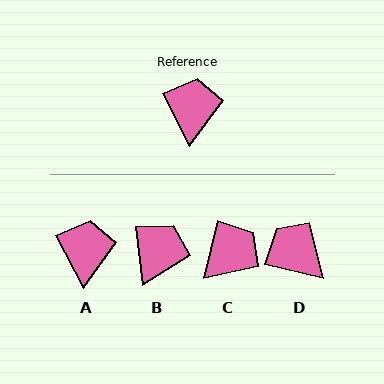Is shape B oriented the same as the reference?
No, it is off by about 22 degrees.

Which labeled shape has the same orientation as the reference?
A.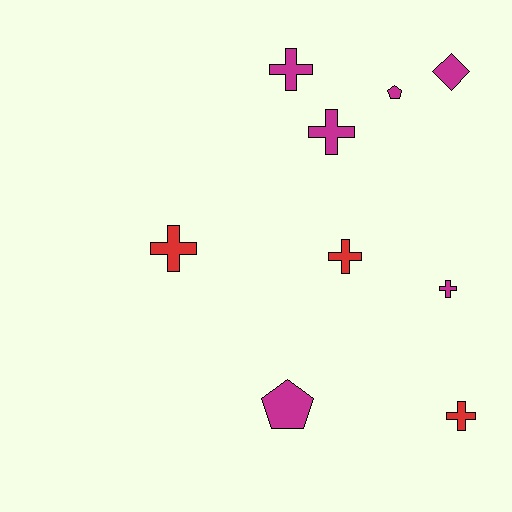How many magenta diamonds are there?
There is 1 magenta diamond.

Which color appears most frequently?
Magenta, with 6 objects.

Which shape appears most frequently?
Cross, with 6 objects.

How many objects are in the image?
There are 9 objects.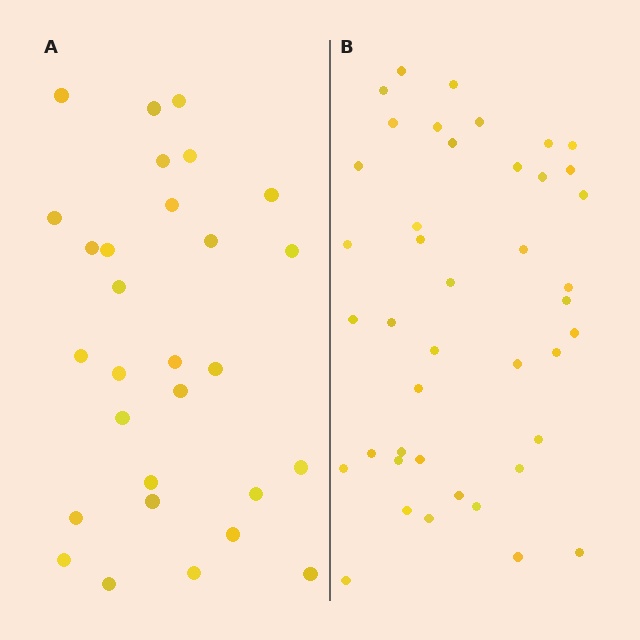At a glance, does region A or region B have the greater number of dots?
Region B (the right region) has more dots.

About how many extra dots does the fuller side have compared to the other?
Region B has approximately 15 more dots than region A.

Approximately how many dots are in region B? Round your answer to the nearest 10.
About 40 dots. (The exact count is 42, which rounds to 40.)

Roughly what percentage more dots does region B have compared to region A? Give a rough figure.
About 45% more.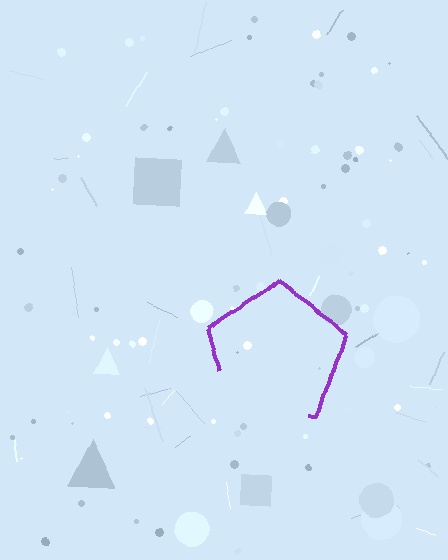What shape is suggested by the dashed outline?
The dashed outline suggests a pentagon.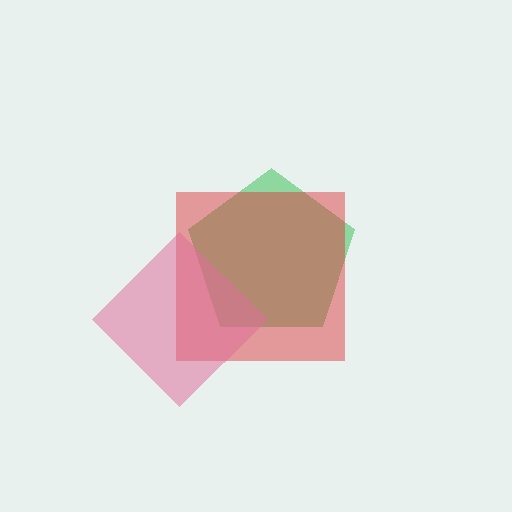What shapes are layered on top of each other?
The layered shapes are: a green pentagon, a red square, a pink diamond.